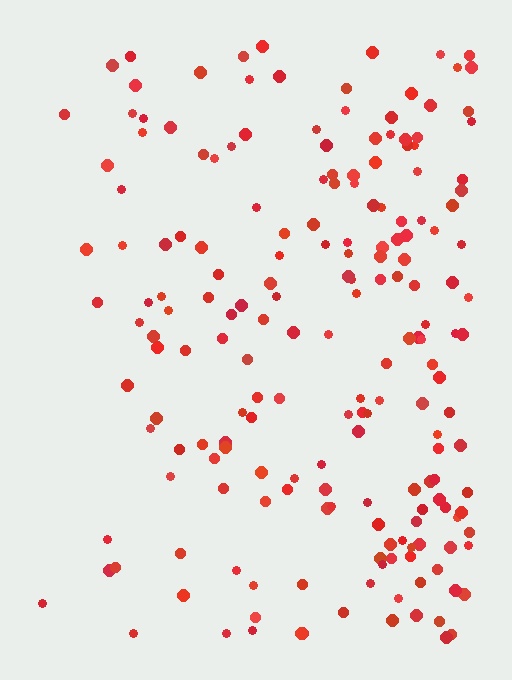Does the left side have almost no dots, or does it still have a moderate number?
Still a moderate number, just noticeably fewer than the right.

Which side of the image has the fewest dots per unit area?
The left.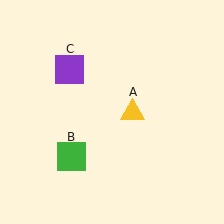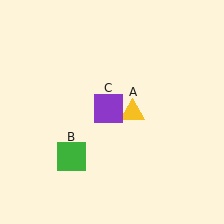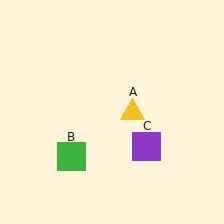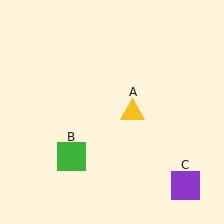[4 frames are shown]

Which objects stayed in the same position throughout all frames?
Yellow triangle (object A) and green square (object B) remained stationary.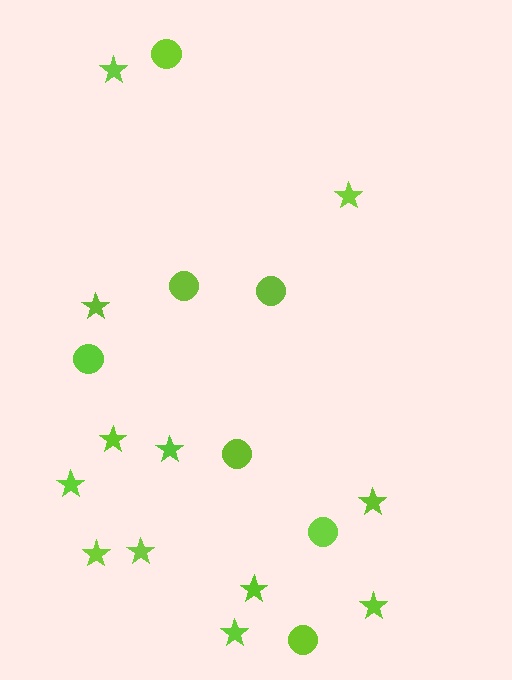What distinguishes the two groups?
There are 2 groups: one group of circles (7) and one group of stars (12).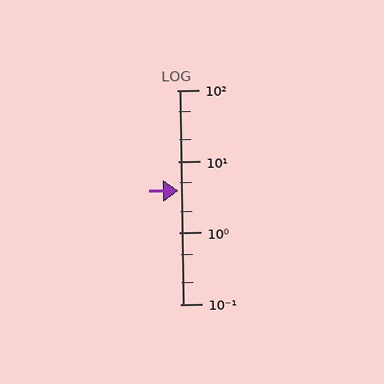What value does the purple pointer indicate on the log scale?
The pointer indicates approximately 3.9.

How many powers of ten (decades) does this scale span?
The scale spans 3 decades, from 0.1 to 100.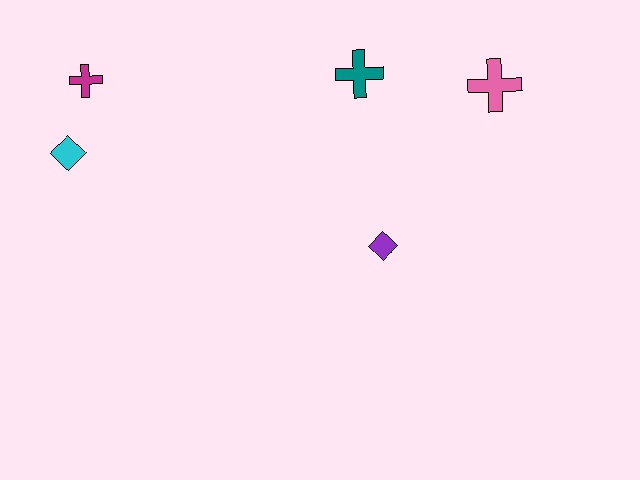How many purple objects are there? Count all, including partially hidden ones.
There is 1 purple object.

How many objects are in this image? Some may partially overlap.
There are 5 objects.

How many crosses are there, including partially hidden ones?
There are 3 crosses.